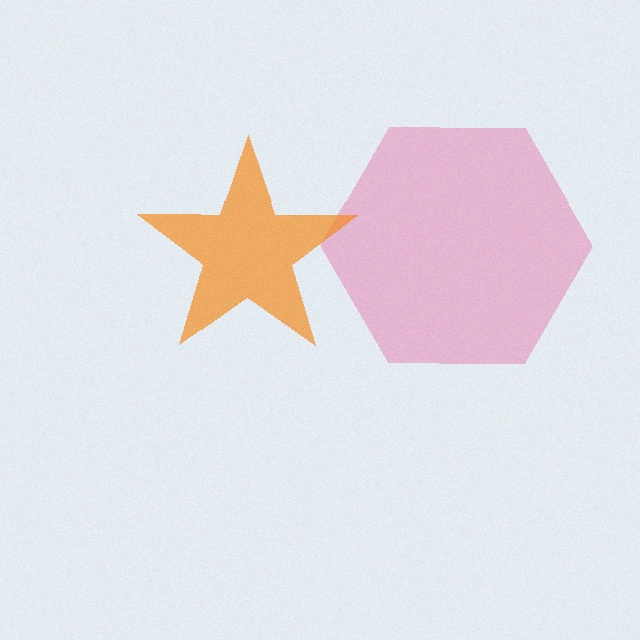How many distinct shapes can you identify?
There are 2 distinct shapes: a pink hexagon, an orange star.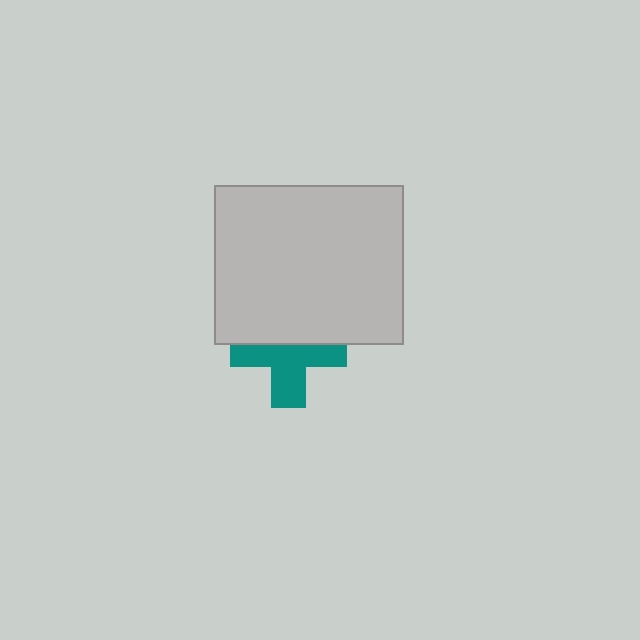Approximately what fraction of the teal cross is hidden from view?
Roughly 43% of the teal cross is hidden behind the light gray rectangle.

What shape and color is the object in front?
The object in front is a light gray rectangle.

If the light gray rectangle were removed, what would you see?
You would see the complete teal cross.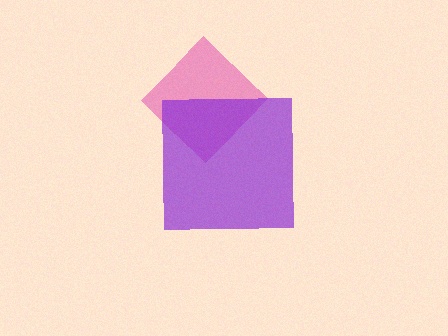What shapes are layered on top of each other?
The layered shapes are: a pink diamond, a purple square.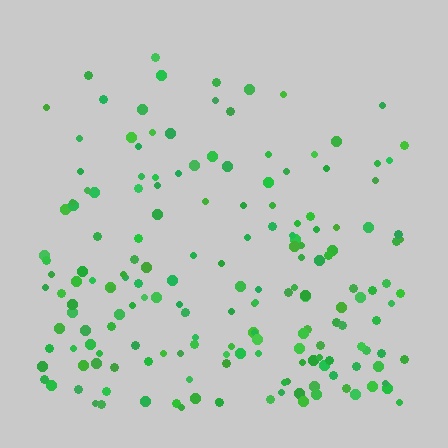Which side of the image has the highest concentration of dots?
The bottom.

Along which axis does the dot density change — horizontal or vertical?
Vertical.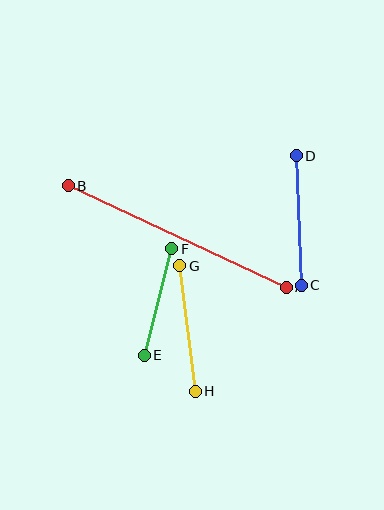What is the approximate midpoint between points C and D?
The midpoint is at approximately (299, 220) pixels.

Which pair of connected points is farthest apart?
Points A and B are farthest apart.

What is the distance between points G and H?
The distance is approximately 127 pixels.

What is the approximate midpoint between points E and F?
The midpoint is at approximately (158, 302) pixels.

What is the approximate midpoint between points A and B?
The midpoint is at approximately (177, 237) pixels.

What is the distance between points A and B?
The distance is approximately 240 pixels.